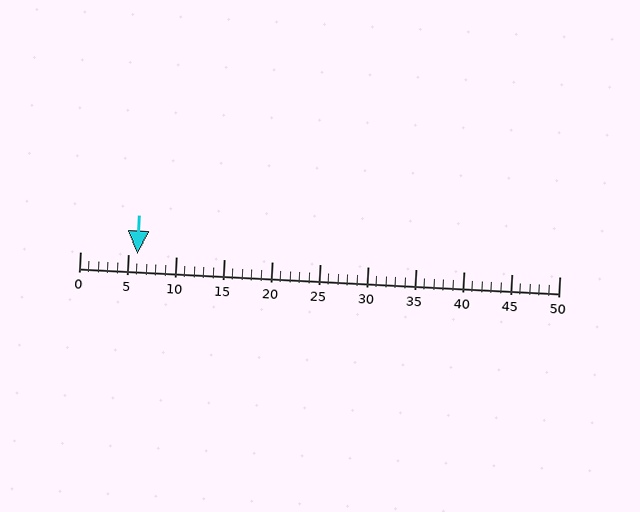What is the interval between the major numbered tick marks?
The major tick marks are spaced 5 units apart.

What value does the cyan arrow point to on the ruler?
The cyan arrow points to approximately 6.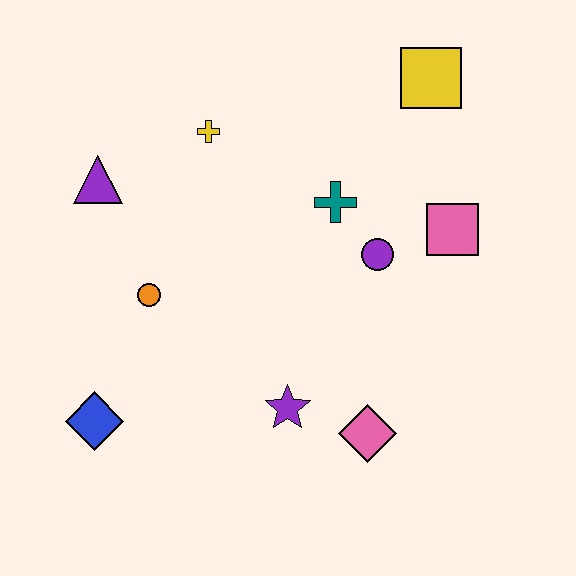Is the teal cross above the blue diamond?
Yes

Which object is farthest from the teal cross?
The blue diamond is farthest from the teal cross.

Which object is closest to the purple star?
The pink diamond is closest to the purple star.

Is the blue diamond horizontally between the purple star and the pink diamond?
No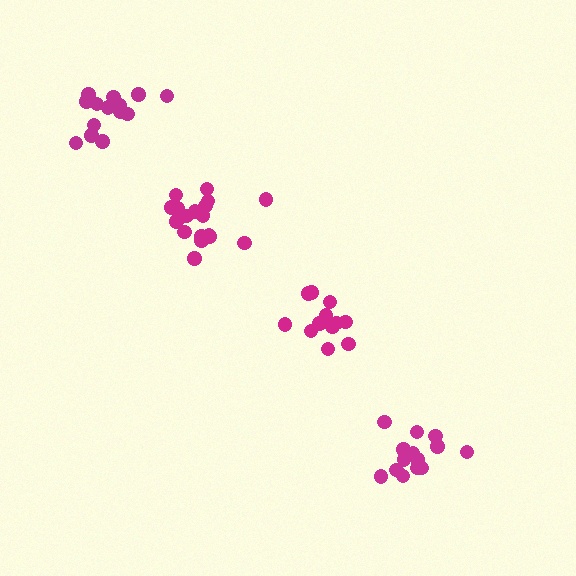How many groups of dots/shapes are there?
There are 4 groups.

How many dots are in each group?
Group 1: 13 dots, Group 2: 15 dots, Group 3: 14 dots, Group 4: 18 dots (60 total).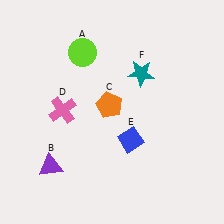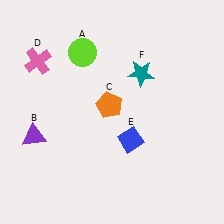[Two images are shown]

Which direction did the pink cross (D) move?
The pink cross (D) moved up.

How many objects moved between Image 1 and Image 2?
2 objects moved between the two images.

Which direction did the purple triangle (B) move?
The purple triangle (B) moved up.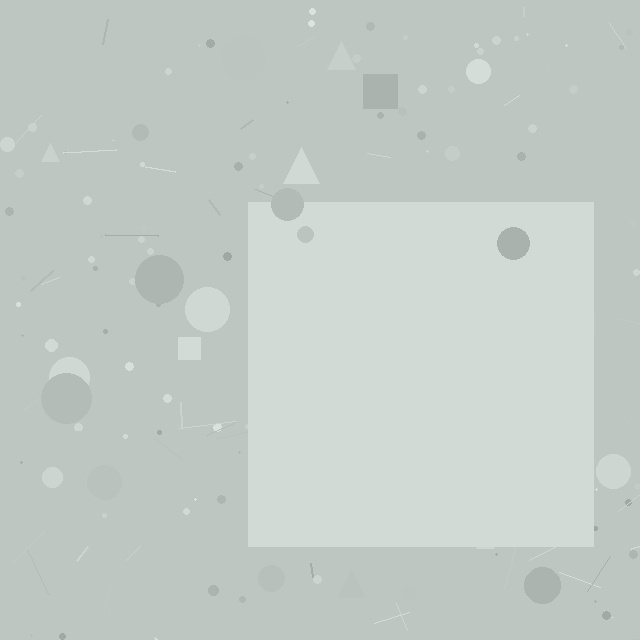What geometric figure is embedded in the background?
A square is embedded in the background.